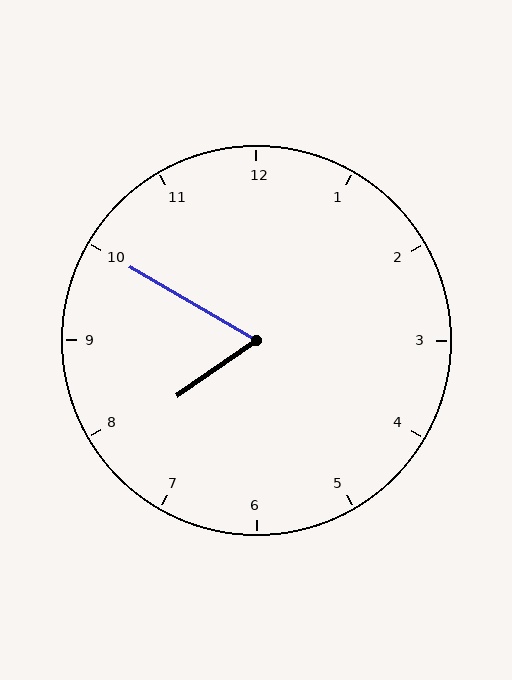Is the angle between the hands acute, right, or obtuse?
It is acute.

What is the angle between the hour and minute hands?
Approximately 65 degrees.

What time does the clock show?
7:50.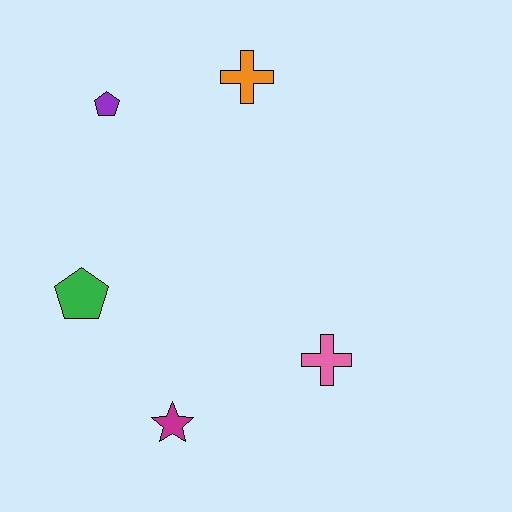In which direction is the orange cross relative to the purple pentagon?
The orange cross is to the right of the purple pentagon.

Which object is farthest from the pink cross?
The purple pentagon is farthest from the pink cross.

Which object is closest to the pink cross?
The magenta star is closest to the pink cross.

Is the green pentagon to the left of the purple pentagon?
Yes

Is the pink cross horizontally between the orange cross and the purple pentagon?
No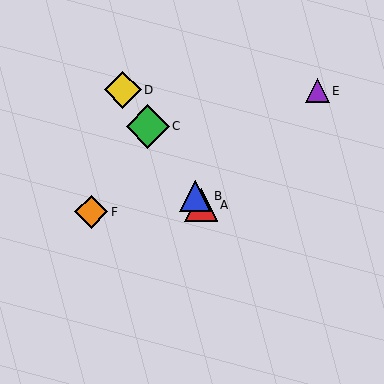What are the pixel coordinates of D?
Object D is at (123, 90).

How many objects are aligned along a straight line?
4 objects (A, B, C, D) are aligned along a straight line.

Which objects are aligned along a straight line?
Objects A, B, C, D are aligned along a straight line.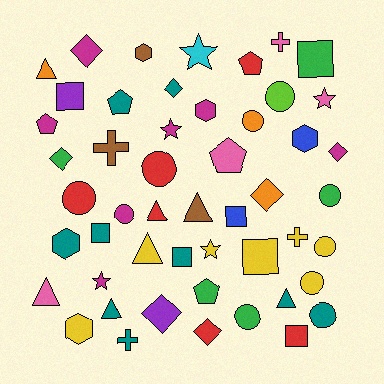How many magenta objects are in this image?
There are 7 magenta objects.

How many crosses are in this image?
There are 4 crosses.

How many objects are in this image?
There are 50 objects.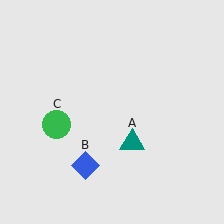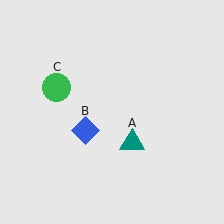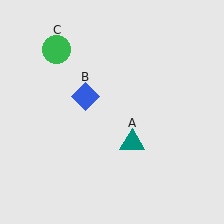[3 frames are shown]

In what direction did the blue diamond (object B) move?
The blue diamond (object B) moved up.